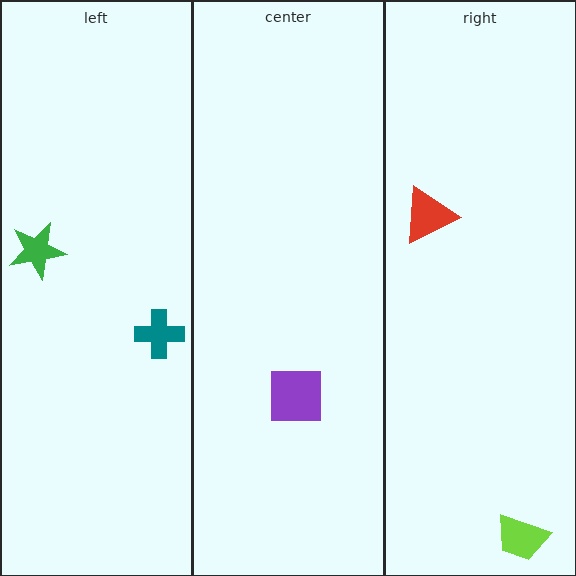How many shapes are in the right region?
2.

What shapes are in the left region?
The teal cross, the green star.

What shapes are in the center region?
The purple square.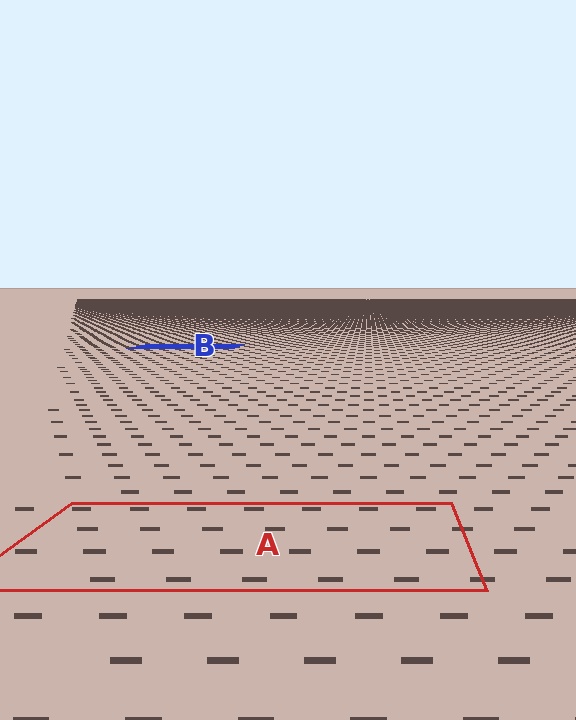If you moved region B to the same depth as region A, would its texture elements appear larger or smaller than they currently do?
They would appear larger. At a closer depth, the same texture elements are projected at a bigger on-screen size.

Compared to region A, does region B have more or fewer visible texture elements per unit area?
Region B has more texture elements per unit area — they are packed more densely because it is farther away.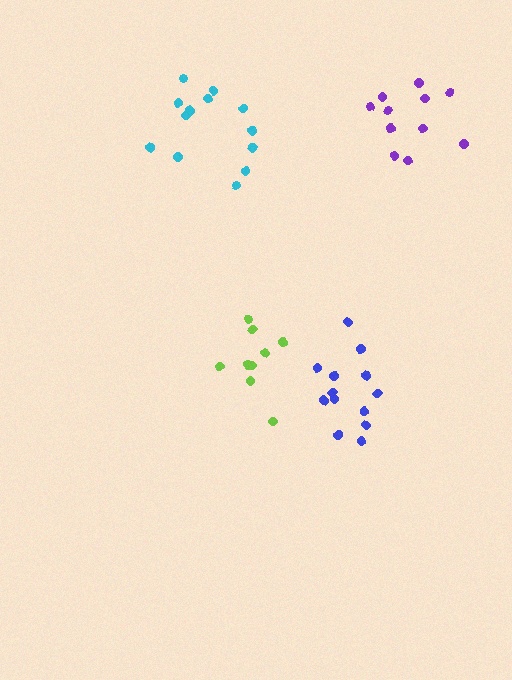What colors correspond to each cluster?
The clusters are colored: cyan, purple, blue, lime.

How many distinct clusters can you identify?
There are 4 distinct clusters.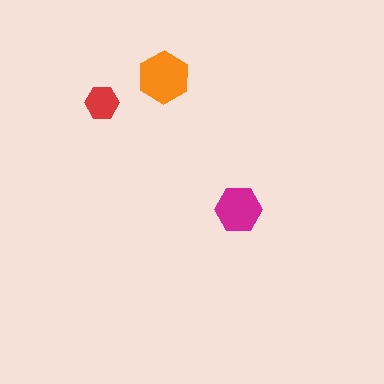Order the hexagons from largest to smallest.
the orange one, the magenta one, the red one.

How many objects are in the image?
There are 3 objects in the image.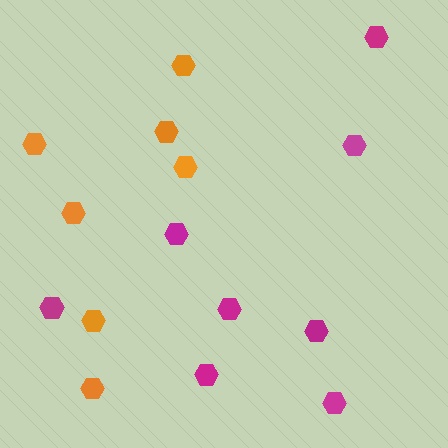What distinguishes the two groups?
There are 2 groups: one group of magenta hexagons (8) and one group of orange hexagons (7).